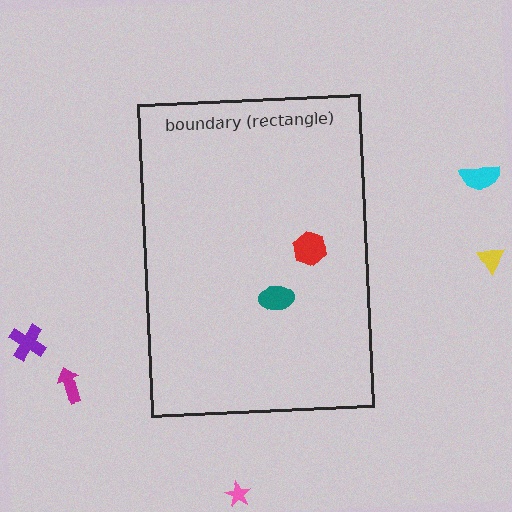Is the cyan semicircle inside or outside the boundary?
Outside.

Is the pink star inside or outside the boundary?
Outside.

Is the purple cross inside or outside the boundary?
Outside.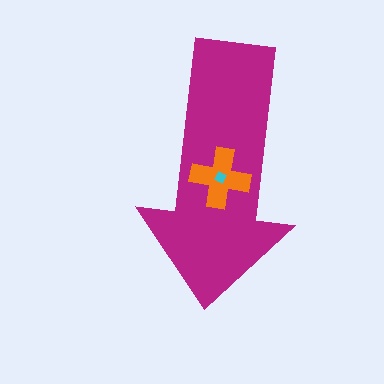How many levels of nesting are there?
3.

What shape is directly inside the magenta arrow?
The orange cross.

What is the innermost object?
The cyan diamond.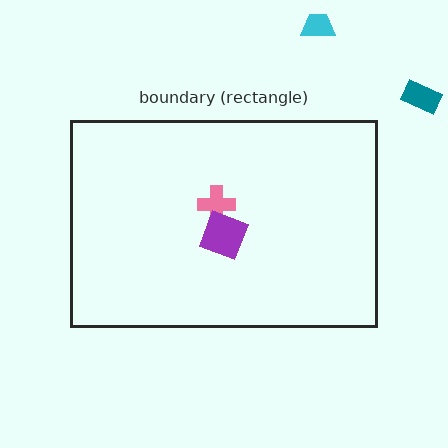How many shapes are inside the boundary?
2 inside, 2 outside.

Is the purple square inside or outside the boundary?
Inside.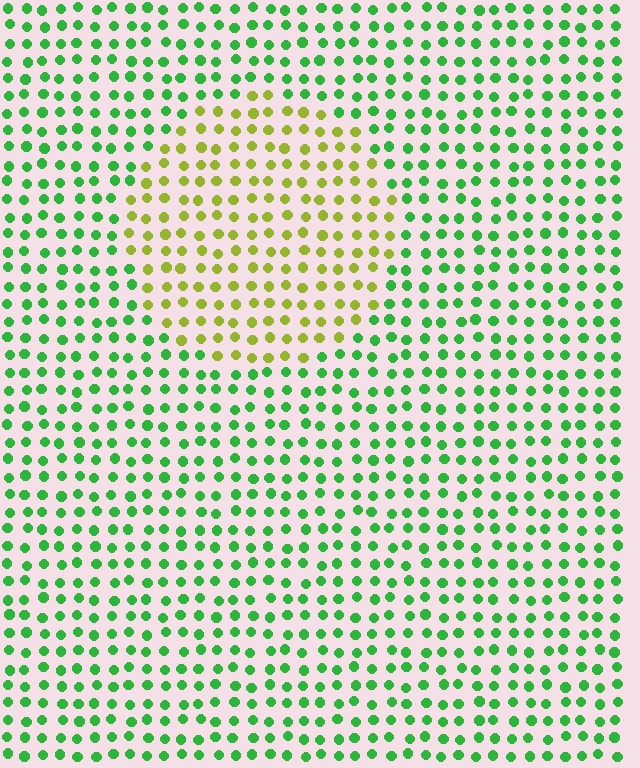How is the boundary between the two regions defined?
The boundary is defined purely by a slight shift in hue (about 52 degrees). Spacing, size, and orientation are identical on both sides.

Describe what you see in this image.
The image is filled with small green elements in a uniform arrangement. A circle-shaped region is visible where the elements are tinted to a slightly different hue, forming a subtle color boundary.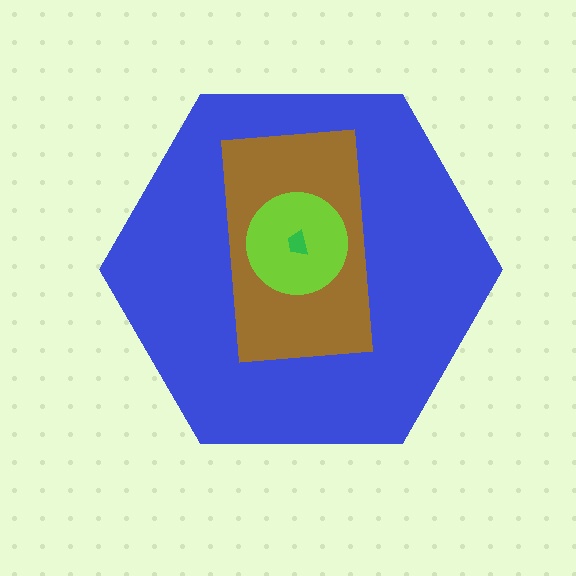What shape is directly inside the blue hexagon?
The brown rectangle.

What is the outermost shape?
The blue hexagon.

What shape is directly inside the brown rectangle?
The lime circle.